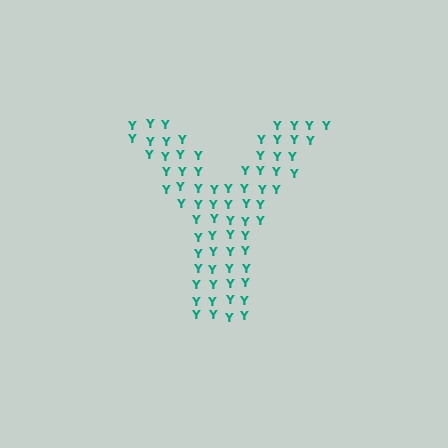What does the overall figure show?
The overall figure shows the letter Y.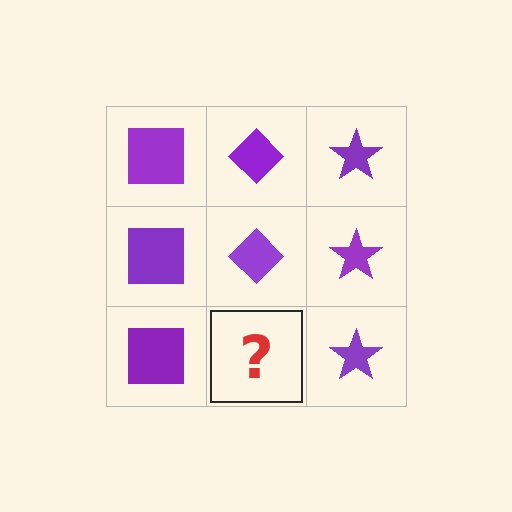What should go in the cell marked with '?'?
The missing cell should contain a purple diamond.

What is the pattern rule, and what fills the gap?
The rule is that each column has a consistent shape. The gap should be filled with a purple diamond.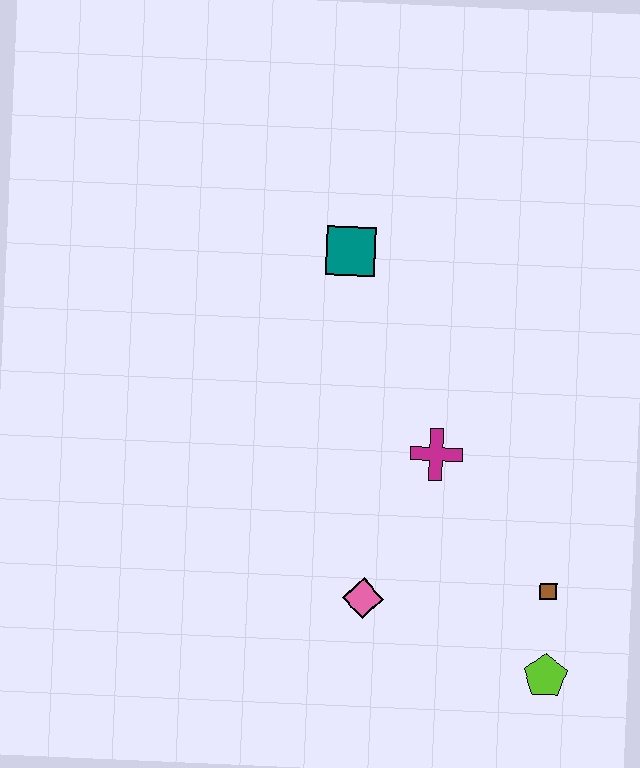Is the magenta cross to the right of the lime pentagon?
No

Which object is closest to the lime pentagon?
The brown square is closest to the lime pentagon.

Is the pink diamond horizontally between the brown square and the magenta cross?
No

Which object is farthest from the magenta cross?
The lime pentagon is farthest from the magenta cross.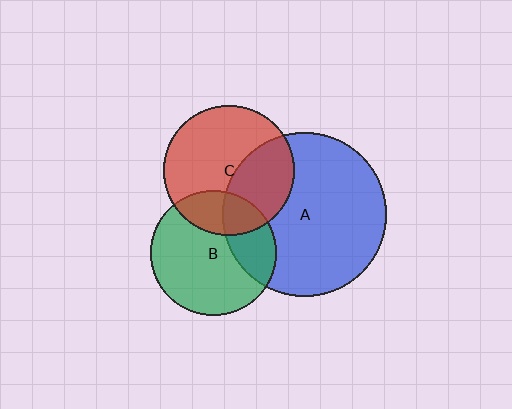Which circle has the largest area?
Circle A (blue).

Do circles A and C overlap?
Yes.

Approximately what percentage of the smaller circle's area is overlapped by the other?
Approximately 35%.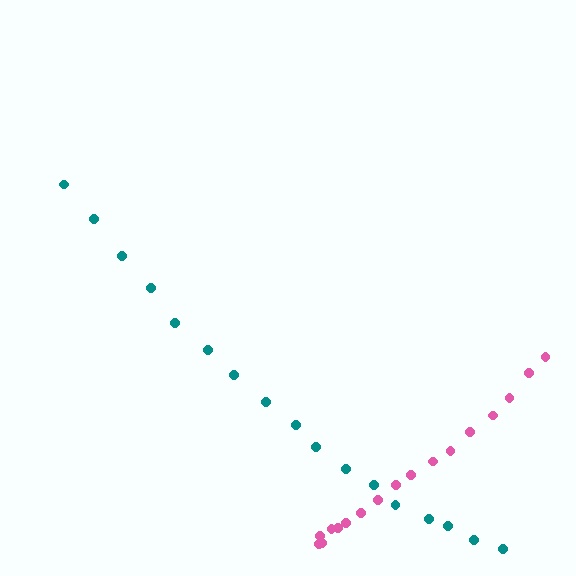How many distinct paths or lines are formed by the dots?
There are 2 distinct paths.